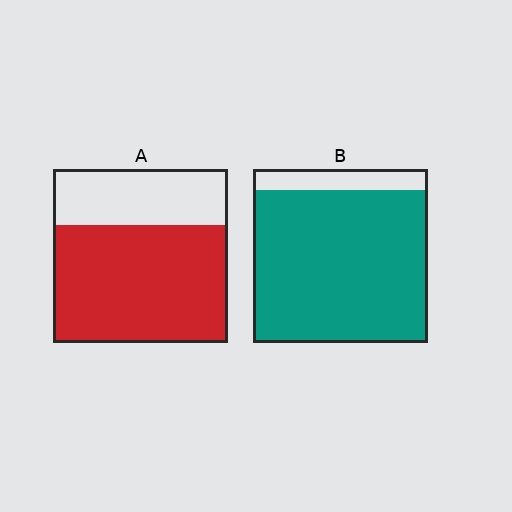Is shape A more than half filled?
Yes.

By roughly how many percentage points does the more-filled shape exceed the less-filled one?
By roughly 20 percentage points (B over A).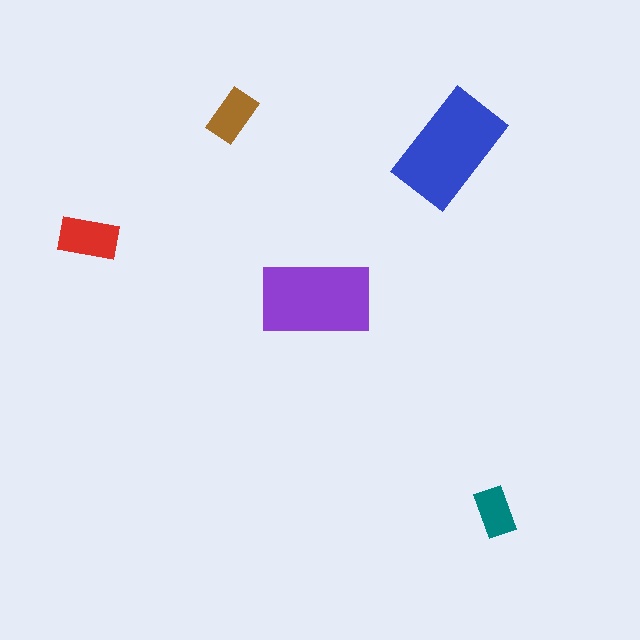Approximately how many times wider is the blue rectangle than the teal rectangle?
About 2.5 times wider.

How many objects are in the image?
There are 5 objects in the image.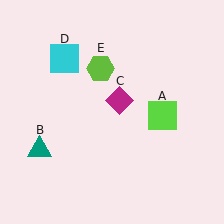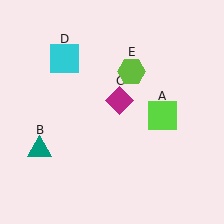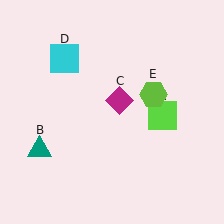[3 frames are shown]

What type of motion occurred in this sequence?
The lime hexagon (object E) rotated clockwise around the center of the scene.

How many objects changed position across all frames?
1 object changed position: lime hexagon (object E).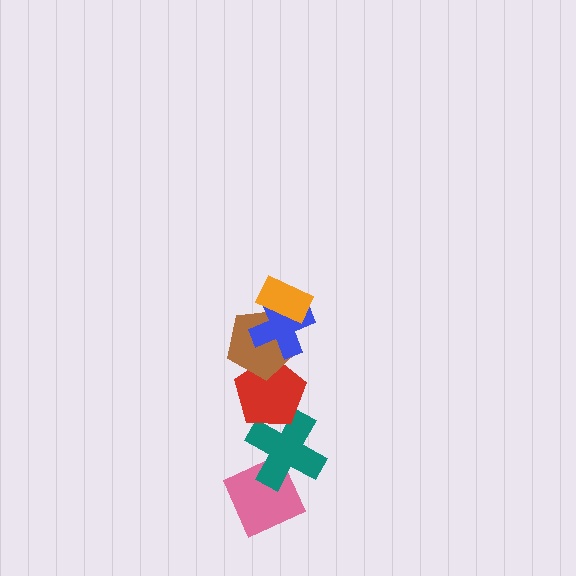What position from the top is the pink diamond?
The pink diamond is 6th from the top.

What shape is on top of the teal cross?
The red pentagon is on top of the teal cross.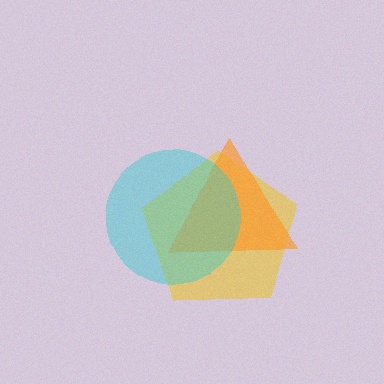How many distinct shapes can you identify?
There are 3 distinct shapes: a yellow pentagon, an orange triangle, a cyan circle.